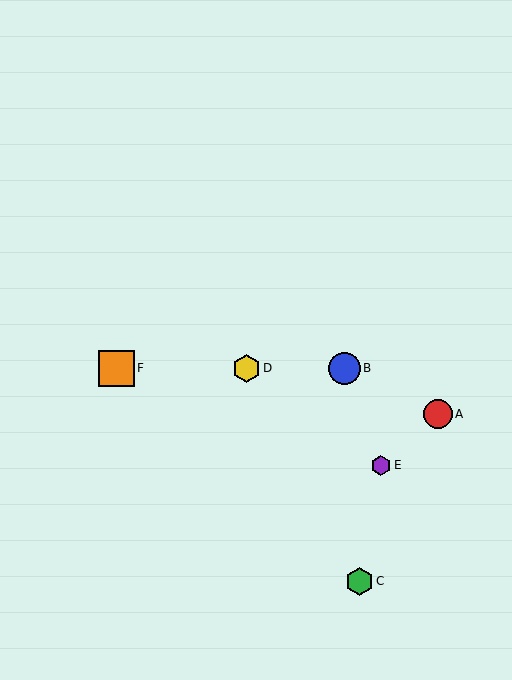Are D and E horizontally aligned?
No, D is at y≈368 and E is at y≈465.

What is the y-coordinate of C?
Object C is at y≈581.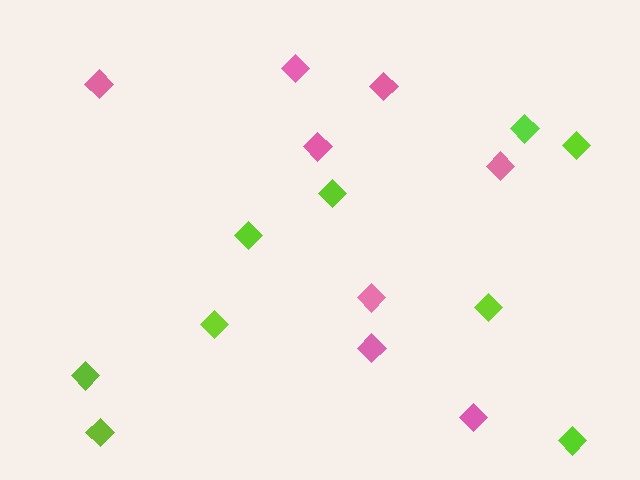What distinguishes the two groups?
There are 2 groups: one group of lime diamonds (9) and one group of pink diamonds (8).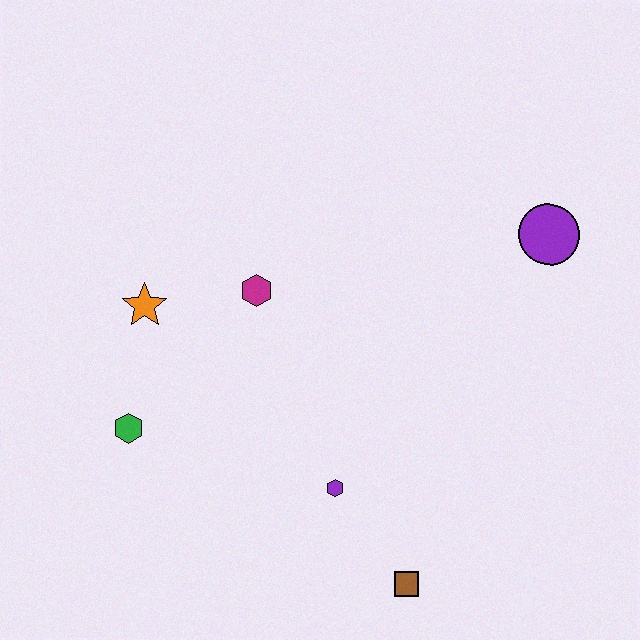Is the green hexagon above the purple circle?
No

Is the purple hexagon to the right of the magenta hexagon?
Yes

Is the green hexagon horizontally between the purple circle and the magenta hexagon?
No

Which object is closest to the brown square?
The purple hexagon is closest to the brown square.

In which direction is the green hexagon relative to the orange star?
The green hexagon is below the orange star.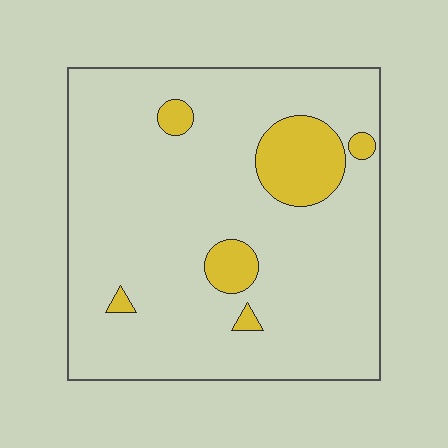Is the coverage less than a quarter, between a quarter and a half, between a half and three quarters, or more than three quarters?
Less than a quarter.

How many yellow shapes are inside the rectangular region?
6.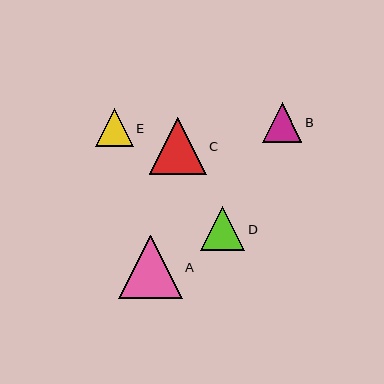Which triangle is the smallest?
Triangle E is the smallest with a size of approximately 38 pixels.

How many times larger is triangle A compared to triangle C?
Triangle A is approximately 1.1 times the size of triangle C.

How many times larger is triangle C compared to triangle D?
Triangle C is approximately 1.3 times the size of triangle D.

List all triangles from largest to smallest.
From largest to smallest: A, C, D, B, E.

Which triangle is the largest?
Triangle A is the largest with a size of approximately 64 pixels.